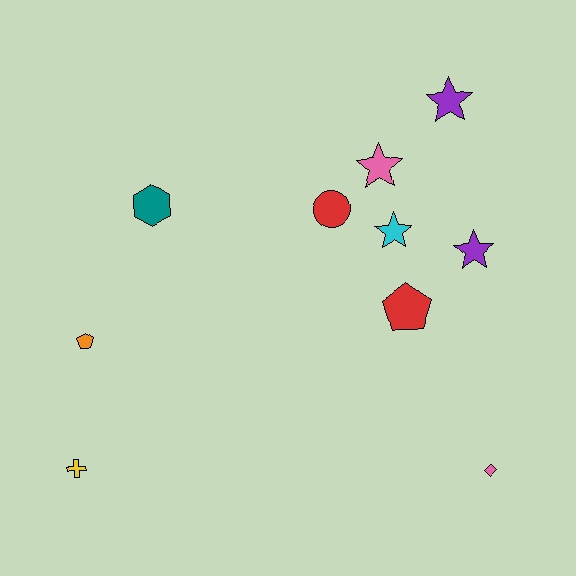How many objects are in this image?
There are 10 objects.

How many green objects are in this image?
There are no green objects.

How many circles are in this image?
There is 1 circle.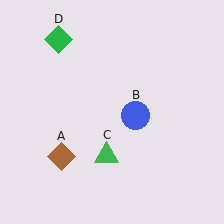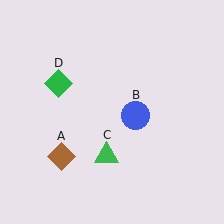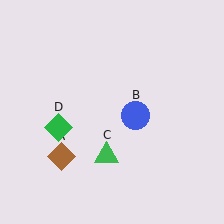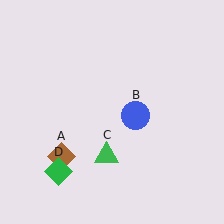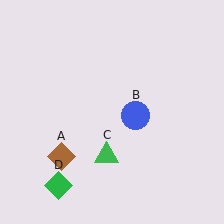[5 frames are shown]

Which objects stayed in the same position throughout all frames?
Brown diamond (object A) and blue circle (object B) and green triangle (object C) remained stationary.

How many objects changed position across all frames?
1 object changed position: green diamond (object D).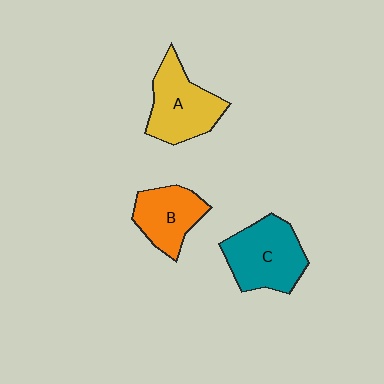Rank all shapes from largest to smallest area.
From largest to smallest: C (teal), A (yellow), B (orange).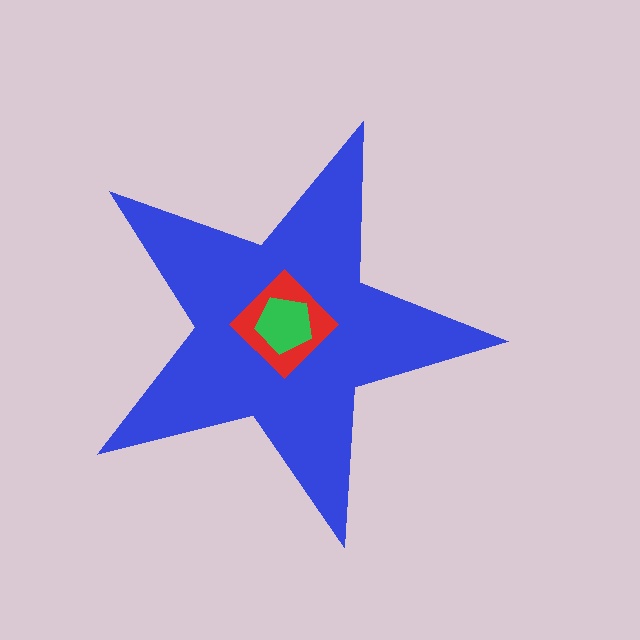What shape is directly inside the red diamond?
The green pentagon.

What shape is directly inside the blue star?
The red diamond.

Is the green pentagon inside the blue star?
Yes.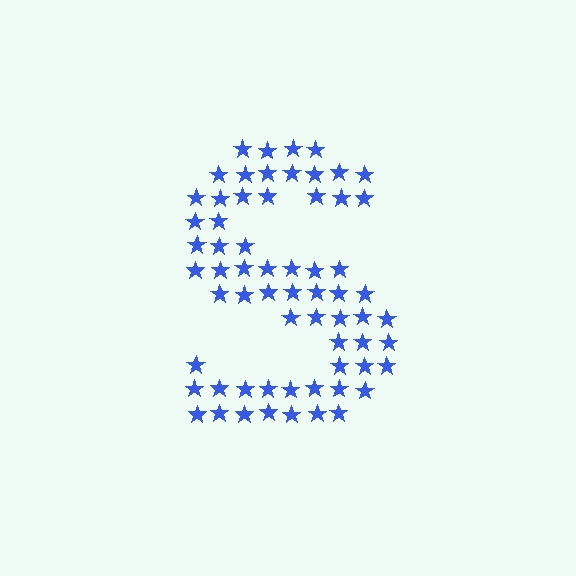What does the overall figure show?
The overall figure shows the letter S.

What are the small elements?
The small elements are stars.